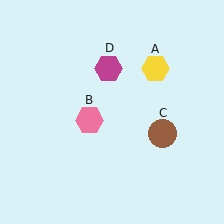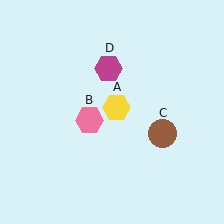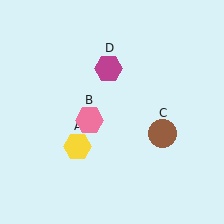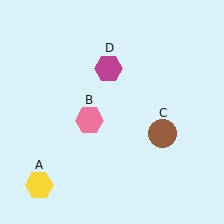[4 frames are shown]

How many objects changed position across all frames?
1 object changed position: yellow hexagon (object A).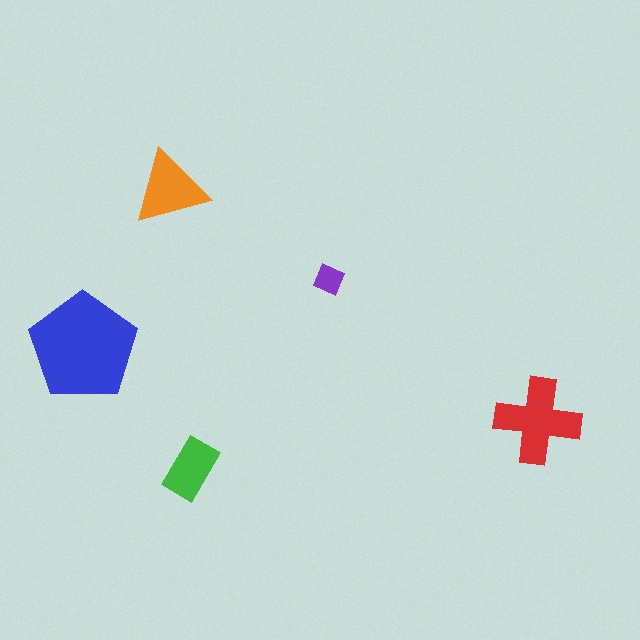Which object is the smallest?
The purple diamond.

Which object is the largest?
The blue pentagon.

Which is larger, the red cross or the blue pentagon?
The blue pentagon.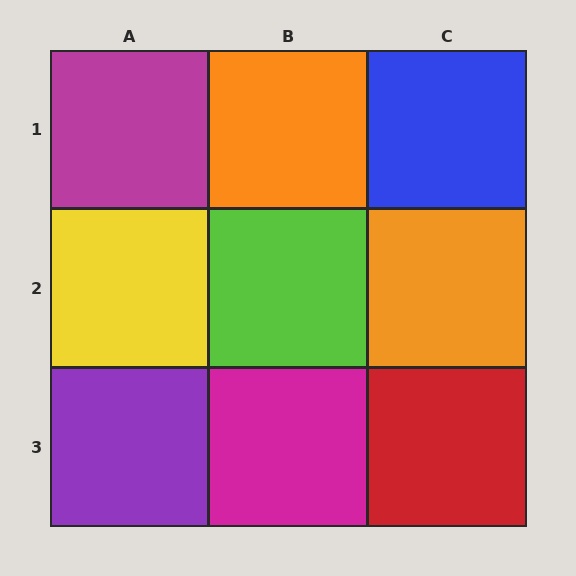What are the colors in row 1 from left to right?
Magenta, orange, blue.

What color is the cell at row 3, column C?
Red.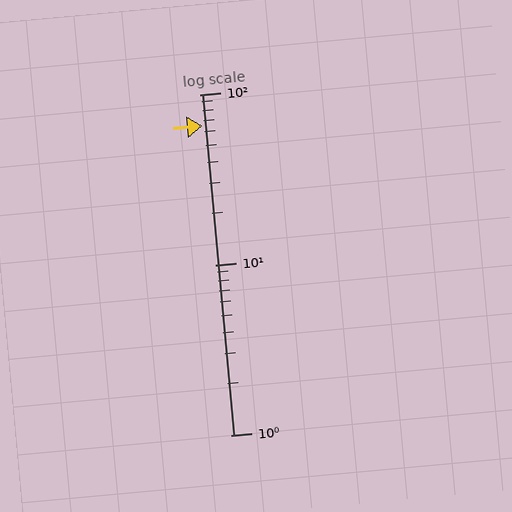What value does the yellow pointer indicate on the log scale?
The pointer indicates approximately 65.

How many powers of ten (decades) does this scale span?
The scale spans 2 decades, from 1 to 100.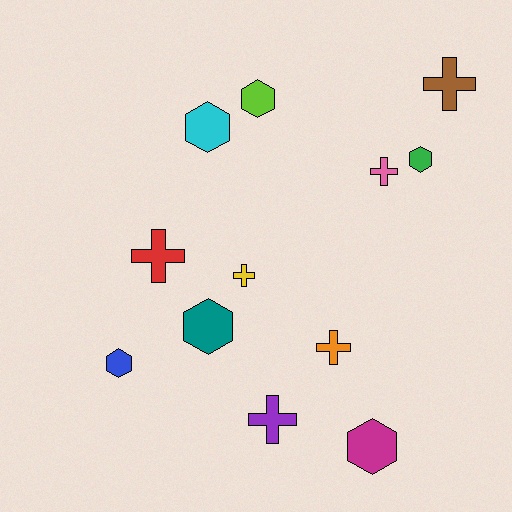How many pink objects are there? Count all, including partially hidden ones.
There is 1 pink object.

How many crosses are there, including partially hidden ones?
There are 6 crosses.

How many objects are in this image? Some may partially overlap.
There are 12 objects.